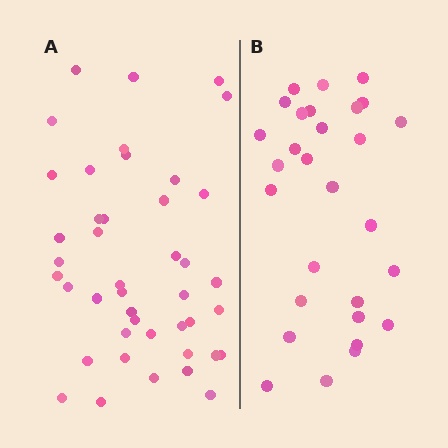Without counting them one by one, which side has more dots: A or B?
Region A (the left region) has more dots.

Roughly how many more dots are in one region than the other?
Region A has approximately 15 more dots than region B.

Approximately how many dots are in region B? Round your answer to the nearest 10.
About 30 dots. (The exact count is 29, which rounds to 30.)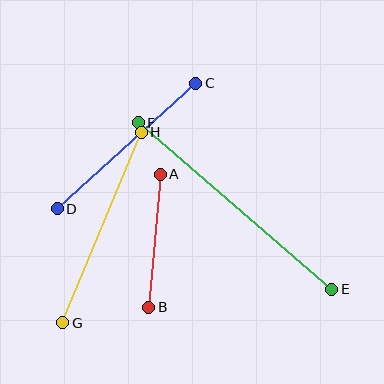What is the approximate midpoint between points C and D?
The midpoint is at approximately (127, 146) pixels.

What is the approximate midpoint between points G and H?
The midpoint is at approximately (102, 228) pixels.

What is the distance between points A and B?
The distance is approximately 133 pixels.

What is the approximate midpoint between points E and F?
The midpoint is at approximately (235, 206) pixels.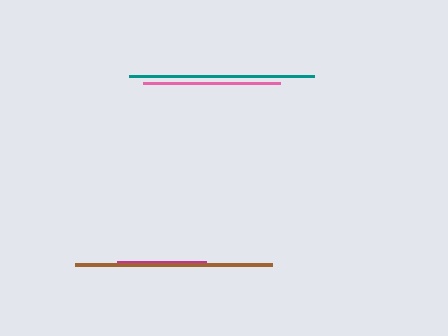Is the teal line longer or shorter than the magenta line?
The teal line is longer than the magenta line.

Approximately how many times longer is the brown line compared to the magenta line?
The brown line is approximately 2.2 times the length of the magenta line.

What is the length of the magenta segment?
The magenta segment is approximately 89 pixels long.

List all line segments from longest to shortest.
From longest to shortest: brown, teal, pink, magenta.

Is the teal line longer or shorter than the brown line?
The brown line is longer than the teal line.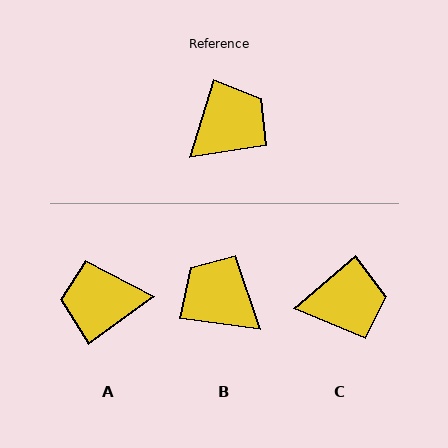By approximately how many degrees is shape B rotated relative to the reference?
Approximately 99 degrees counter-clockwise.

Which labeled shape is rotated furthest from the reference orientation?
A, about 143 degrees away.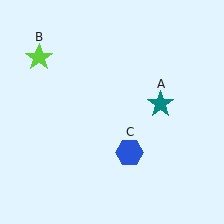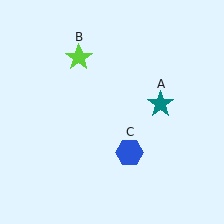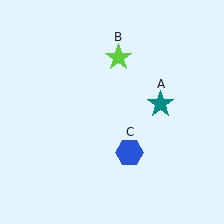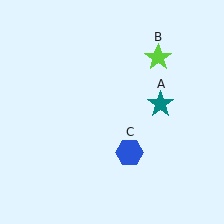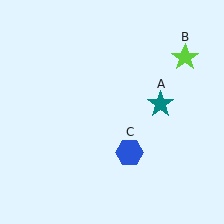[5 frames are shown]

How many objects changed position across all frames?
1 object changed position: lime star (object B).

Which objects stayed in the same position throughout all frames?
Teal star (object A) and blue hexagon (object C) remained stationary.